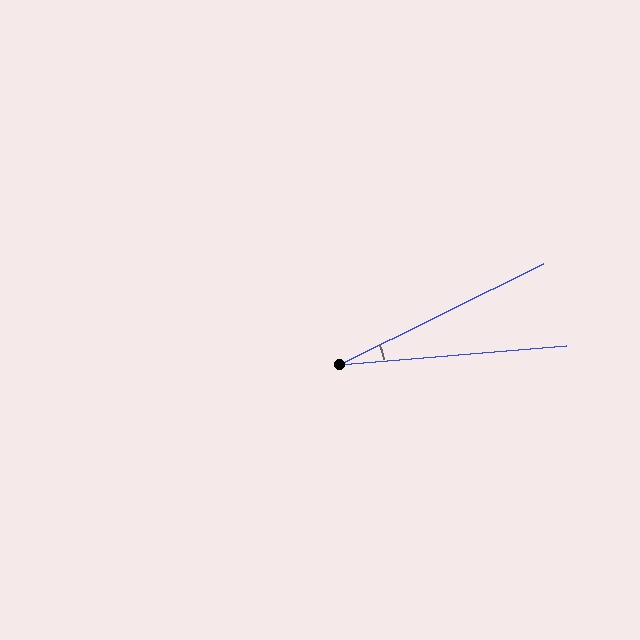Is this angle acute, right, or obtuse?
It is acute.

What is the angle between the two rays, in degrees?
Approximately 22 degrees.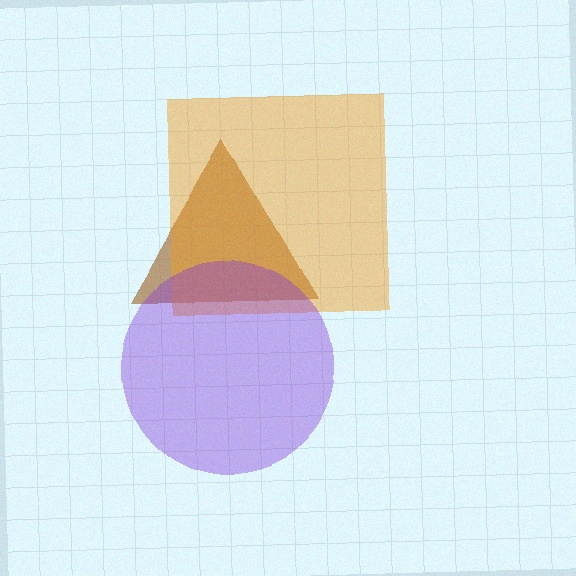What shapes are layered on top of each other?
The layered shapes are: a brown triangle, an orange square, a purple circle.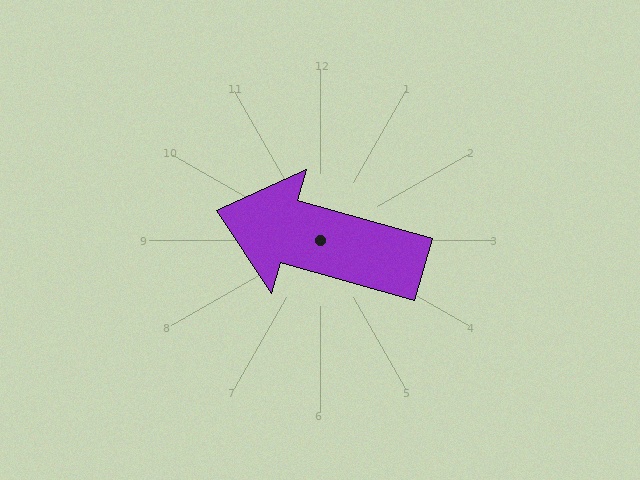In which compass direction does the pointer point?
West.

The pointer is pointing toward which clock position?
Roughly 10 o'clock.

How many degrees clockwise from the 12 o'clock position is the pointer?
Approximately 286 degrees.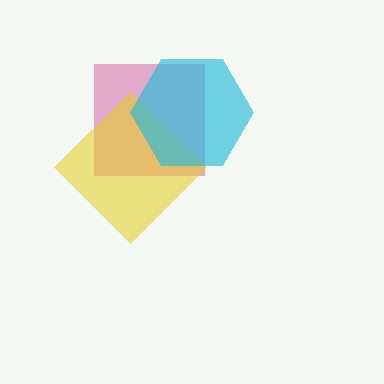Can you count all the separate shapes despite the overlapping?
Yes, there are 3 separate shapes.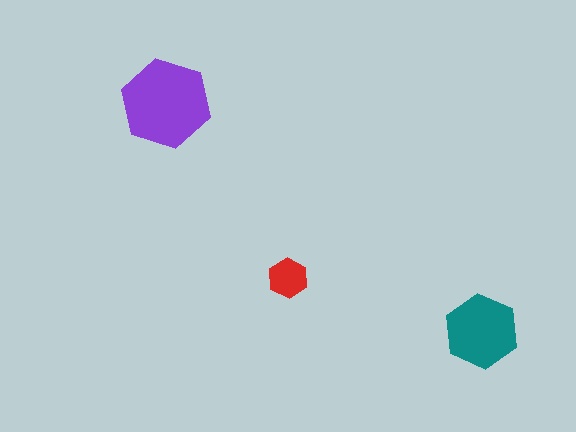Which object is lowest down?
The teal hexagon is bottommost.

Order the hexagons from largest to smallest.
the purple one, the teal one, the red one.